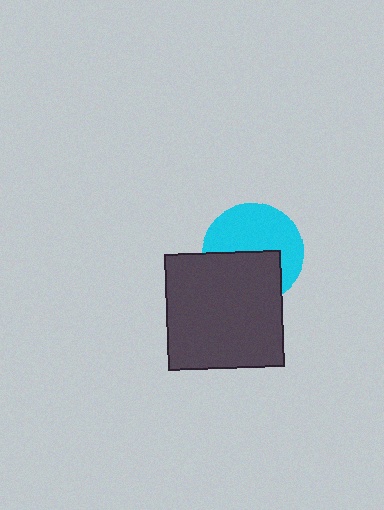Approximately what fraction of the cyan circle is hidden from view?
Roughly 44% of the cyan circle is hidden behind the dark gray square.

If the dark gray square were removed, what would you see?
You would see the complete cyan circle.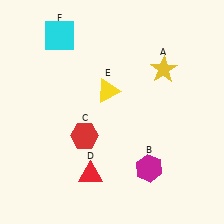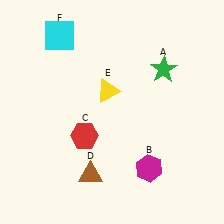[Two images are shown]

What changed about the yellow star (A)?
In Image 1, A is yellow. In Image 2, it changed to green.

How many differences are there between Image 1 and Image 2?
There are 2 differences between the two images.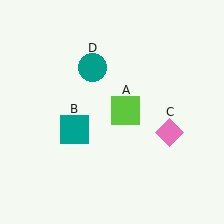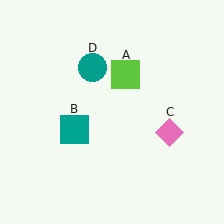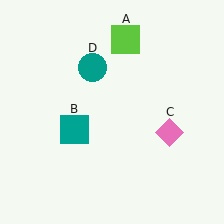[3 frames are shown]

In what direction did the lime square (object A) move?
The lime square (object A) moved up.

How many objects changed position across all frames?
1 object changed position: lime square (object A).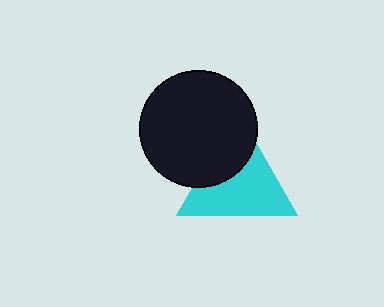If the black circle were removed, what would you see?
You would see the complete cyan triangle.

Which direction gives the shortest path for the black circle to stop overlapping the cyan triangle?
Moving toward the upper-left gives the shortest separation.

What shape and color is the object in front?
The object in front is a black circle.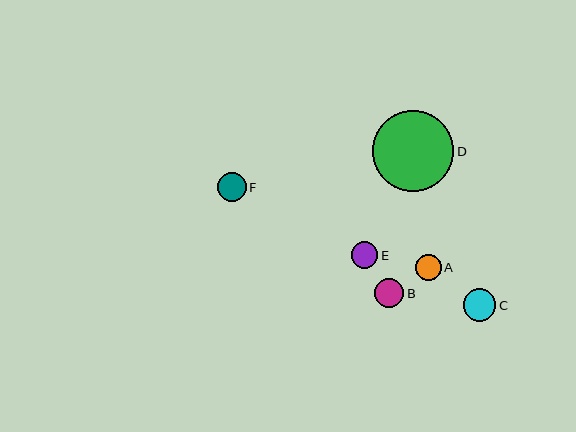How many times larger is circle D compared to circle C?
Circle D is approximately 2.5 times the size of circle C.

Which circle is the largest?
Circle D is the largest with a size of approximately 81 pixels.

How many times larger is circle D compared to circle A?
Circle D is approximately 3.1 times the size of circle A.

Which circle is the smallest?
Circle A is the smallest with a size of approximately 26 pixels.